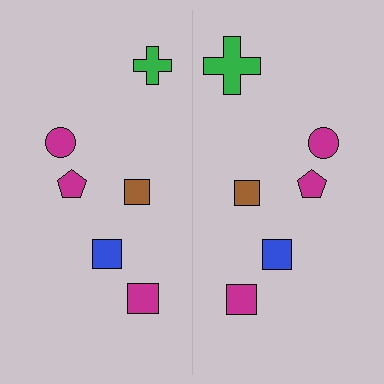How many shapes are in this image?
There are 12 shapes in this image.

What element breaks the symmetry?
The green cross on the right side has a different size than its mirror counterpart.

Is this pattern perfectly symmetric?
No, the pattern is not perfectly symmetric. The green cross on the right side has a different size than its mirror counterpart.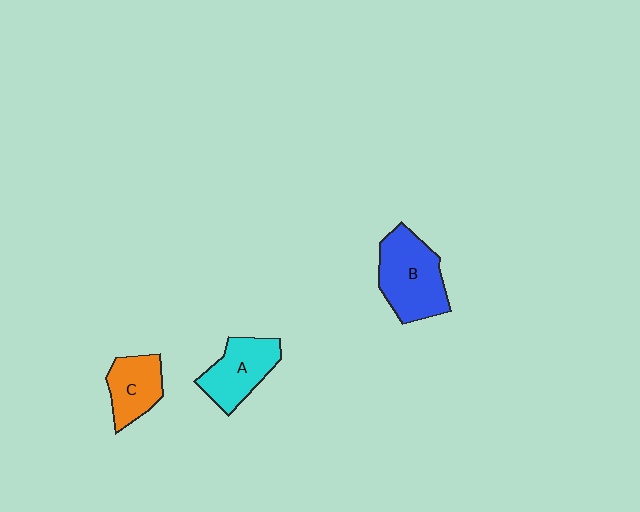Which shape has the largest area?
Shape B (blue).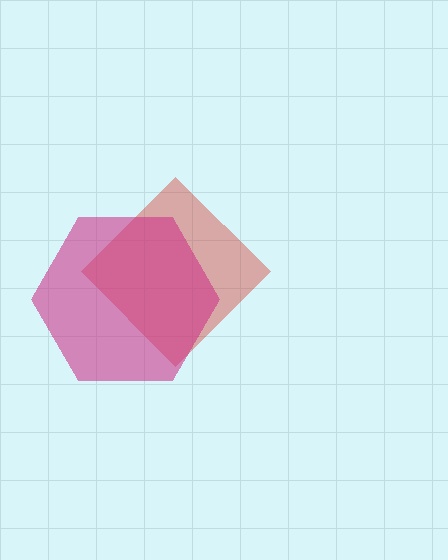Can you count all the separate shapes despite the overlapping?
Yes, there are 2 separate shapes.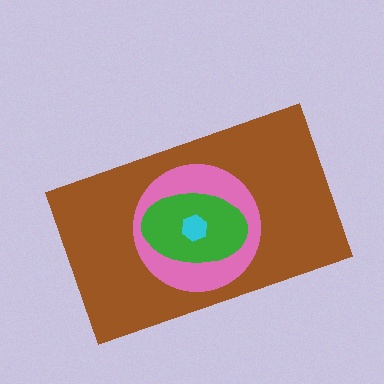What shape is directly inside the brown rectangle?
The pink circle.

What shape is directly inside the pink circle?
The green ellipse.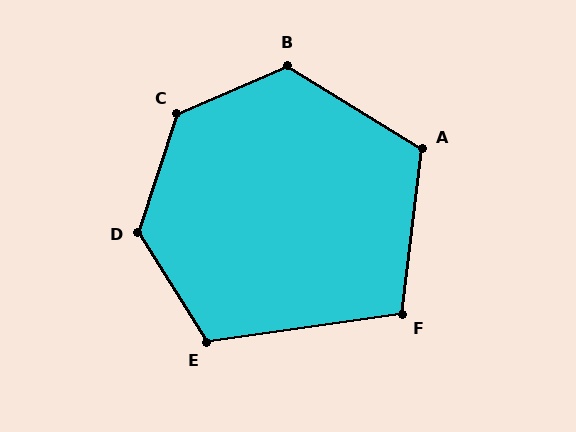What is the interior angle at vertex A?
Approximately 114 degrees (obtuse).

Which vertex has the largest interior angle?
C, at approximately 132 degrees.